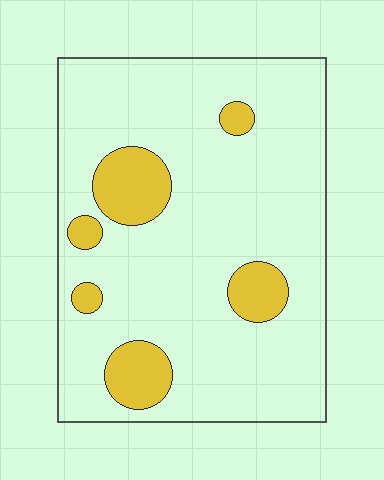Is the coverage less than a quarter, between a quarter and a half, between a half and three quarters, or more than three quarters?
Less than a quarter.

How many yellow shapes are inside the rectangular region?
6.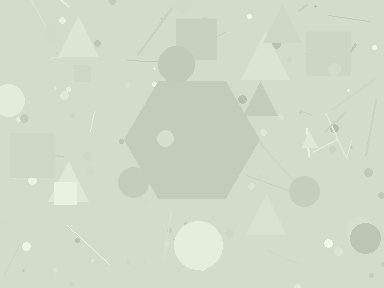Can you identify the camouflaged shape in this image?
The camouflaged shape is a hexagon.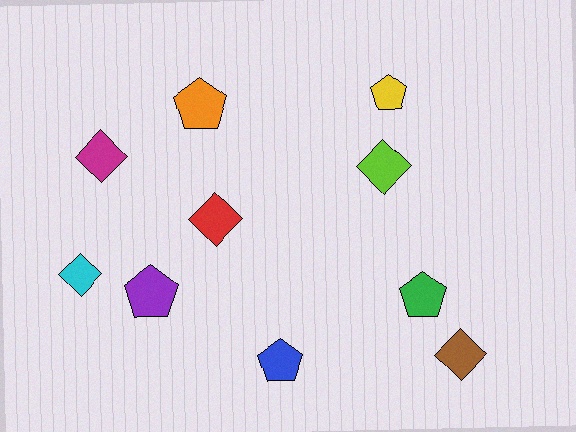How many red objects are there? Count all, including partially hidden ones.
There is 1 red object.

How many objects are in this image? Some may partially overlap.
There are 10 objects.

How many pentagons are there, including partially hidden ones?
There are 5 pentagons.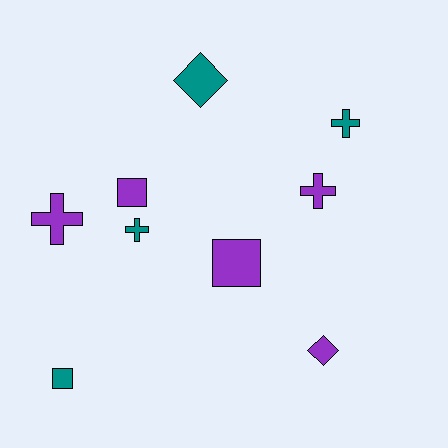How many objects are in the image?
There are 9 objects.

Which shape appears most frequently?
Cross, with 4 objects.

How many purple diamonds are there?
There is 1 purple diamond.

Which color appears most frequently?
Purple, with 5 objects.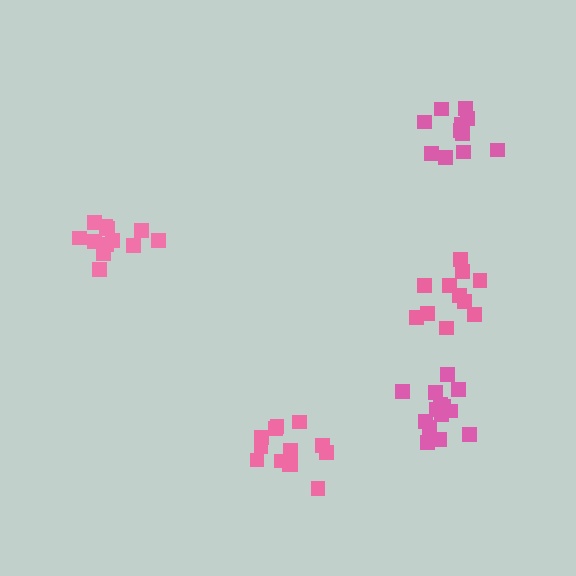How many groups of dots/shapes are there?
There are 5 groups.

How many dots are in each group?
Group 1: 11 dots, Group 2: 11 dots, Group 3: 12 dots, Group 4: 14 dots, Group 5: 13 dots (61 total).